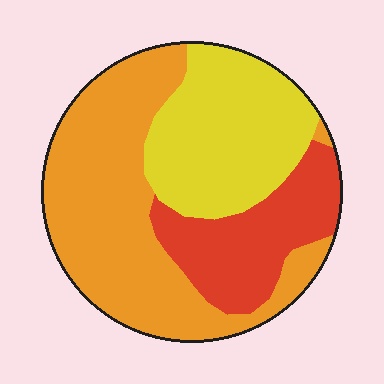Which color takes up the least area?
Red, at roughly 20%.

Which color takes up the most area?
Orange, at roughly 45%.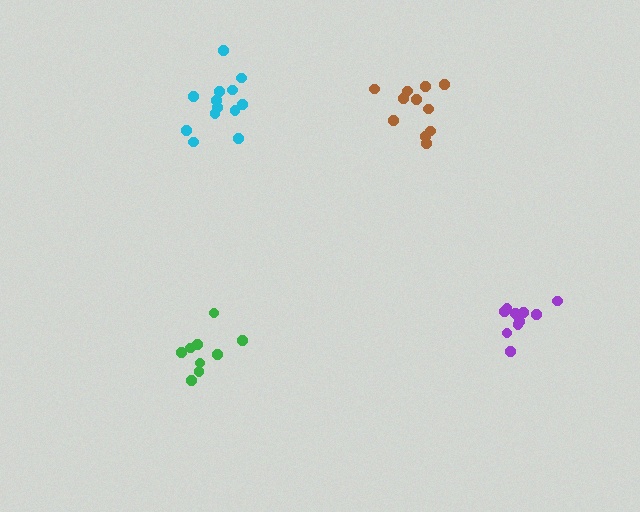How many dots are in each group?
Group 1: 10 dots, Group 2: 9 dots, Group 3: 13 dots, Group 4: 11 dots (43 total).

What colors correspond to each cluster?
The clusters are colored: purple, green, cyan, brown.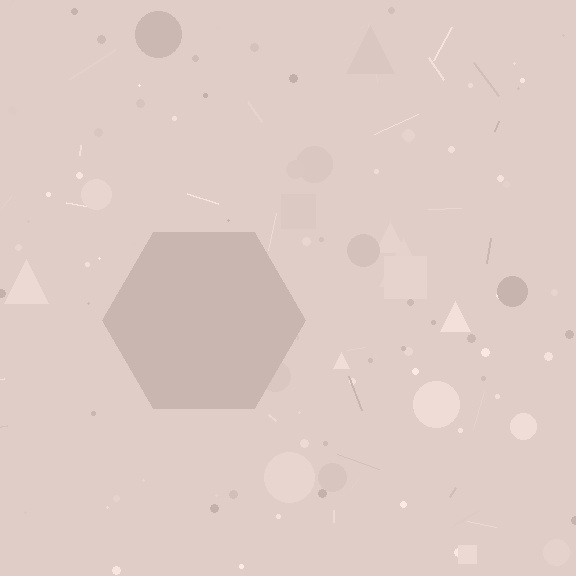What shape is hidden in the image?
A hexagon is hidden in the image.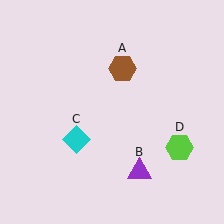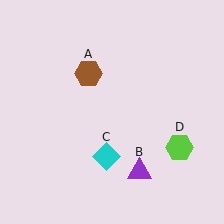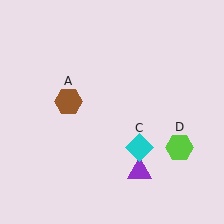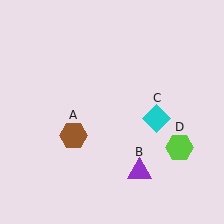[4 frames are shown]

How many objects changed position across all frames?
2 objects changed position: brown hexagon (object A), cyan diamond (object C).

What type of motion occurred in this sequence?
The brown hexagon (object A), cyan diamond (object C) rotated counterclockwise around the center of the scene.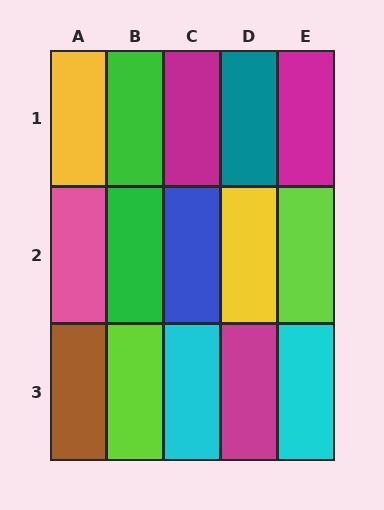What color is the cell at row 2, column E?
Lime.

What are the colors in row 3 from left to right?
Brown, lime, cyan, magenta, cyan.